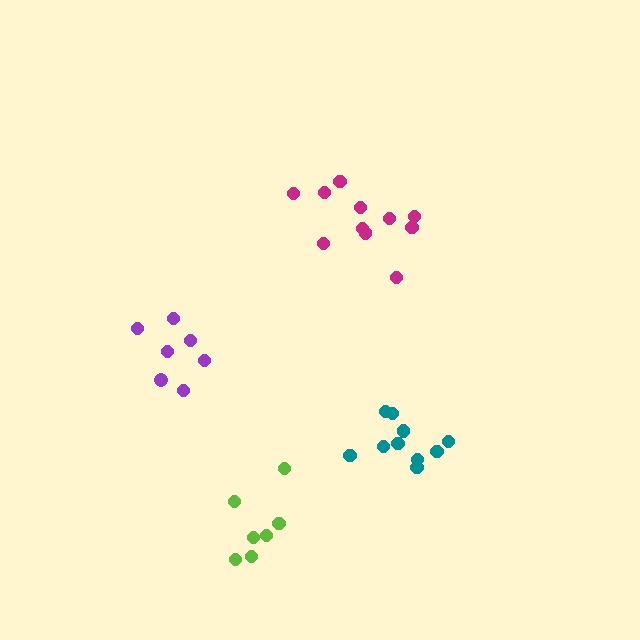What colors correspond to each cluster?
The clusters are colored: magenta, purple, teal, lime.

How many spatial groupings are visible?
There are 4 spatial groupings.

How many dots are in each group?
Group 1: 11 dots, Group 2: 7 dots, Group 3: 10 dots, Group 4: 7 dots (35 total).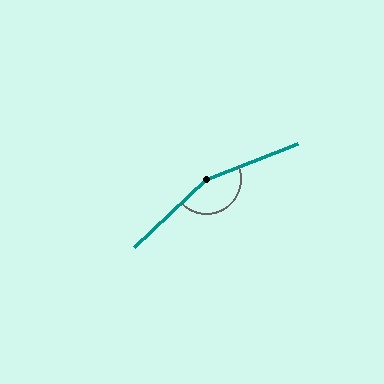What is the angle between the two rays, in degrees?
Approximately 157 degrees.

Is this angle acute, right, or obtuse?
It is obtuse.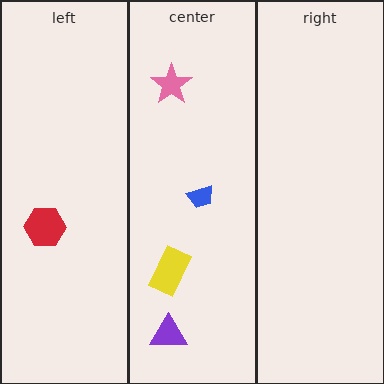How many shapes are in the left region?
1.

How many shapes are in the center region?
4.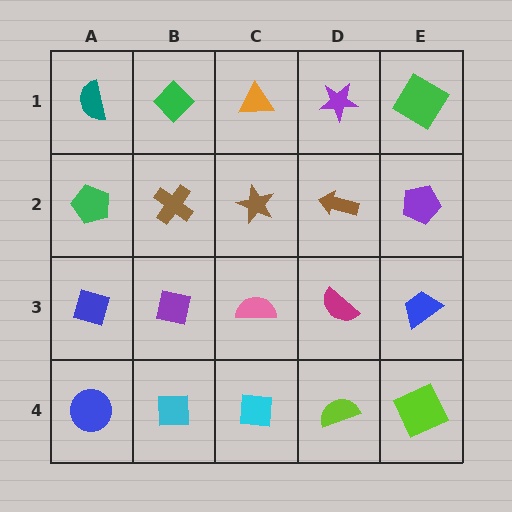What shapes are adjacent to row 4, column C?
A pink semicircle (row 3, column C), a cyan square (row 4, column B), a lime semicircle (row 4, column D).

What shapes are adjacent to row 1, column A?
A green pentagon (row 2, column A), a green diamond (row 1, column B).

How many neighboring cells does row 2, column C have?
4.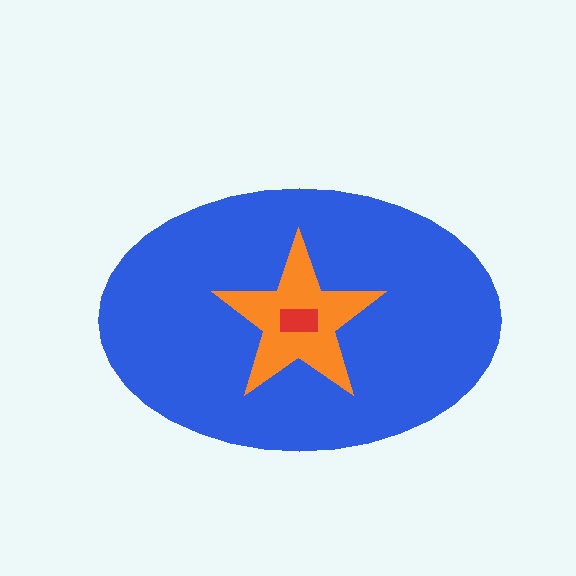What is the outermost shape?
The blue ellipse.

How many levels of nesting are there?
3.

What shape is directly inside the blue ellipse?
The orange star.